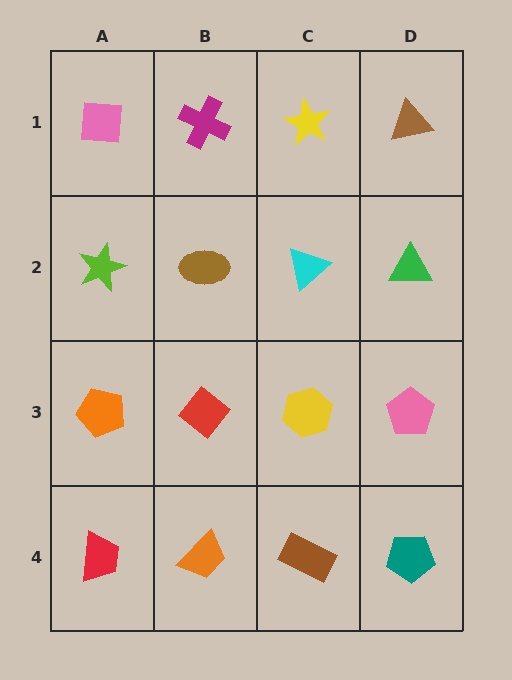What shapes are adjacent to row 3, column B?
A brown ellipse (row 2, column B), an orange trapezoid (row 4, column B), an orange pentagon (row 3, column A), a yellow hexagon (row 3, column C).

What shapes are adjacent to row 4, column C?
A yellow hexagon (row 3, column C), an orange trapezoid (row 4, column B), a teal pentagon (row 4, column D).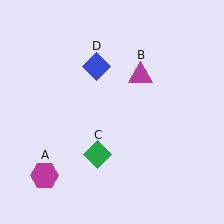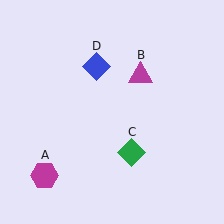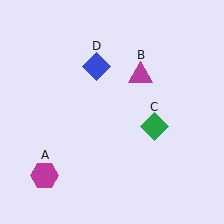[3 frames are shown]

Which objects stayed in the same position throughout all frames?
Magenta hexagon (object A) and magenta triangle (object B) and blue diamond (object D) remained stationary.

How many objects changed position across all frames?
1 object changed position: green diamond (object C).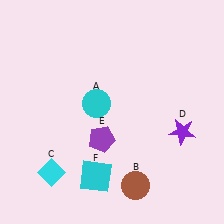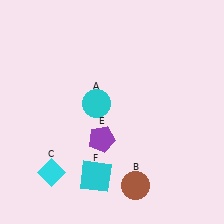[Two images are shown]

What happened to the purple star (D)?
The purple star (D) was removed in Image 2. It was in the bottom-right area of Image 1.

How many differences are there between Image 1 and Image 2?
There is 1 difference between the two images.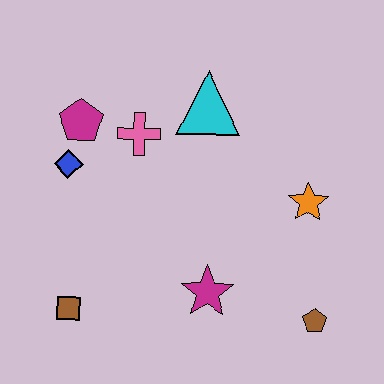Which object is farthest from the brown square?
The orange star is farthest from the brown square.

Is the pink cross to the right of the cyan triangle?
No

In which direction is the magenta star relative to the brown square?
The magenta star is to the right of the brown square.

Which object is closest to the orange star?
The brown pentagon is closest to the orange star.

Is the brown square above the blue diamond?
No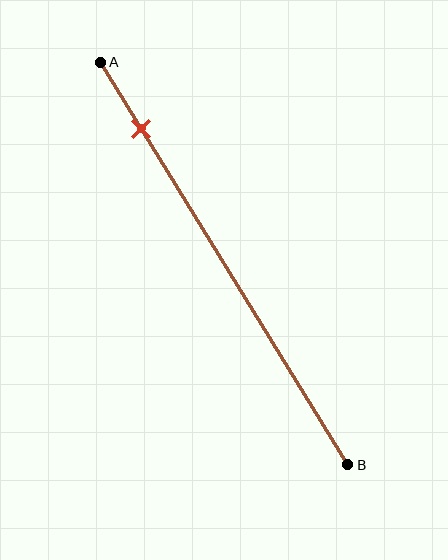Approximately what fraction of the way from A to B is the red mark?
The red mark is approximately 15% of the way from A to B.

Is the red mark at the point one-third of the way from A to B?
No, the mark is at about 15% from A, not at the 33% one-third point.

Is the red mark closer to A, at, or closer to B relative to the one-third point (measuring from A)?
The red mark is closer to point A than the one-third point of segment AB.